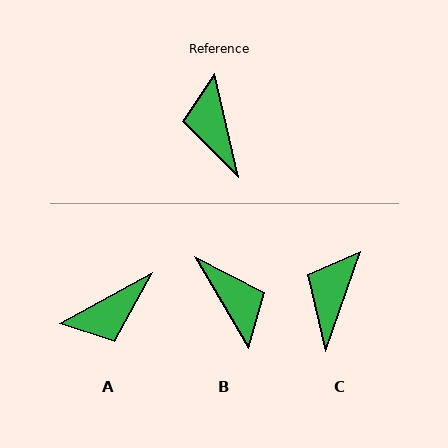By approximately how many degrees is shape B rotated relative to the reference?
Approximately 163 degrees clockwise.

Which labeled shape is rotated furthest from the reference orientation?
B, about 163 degrees away.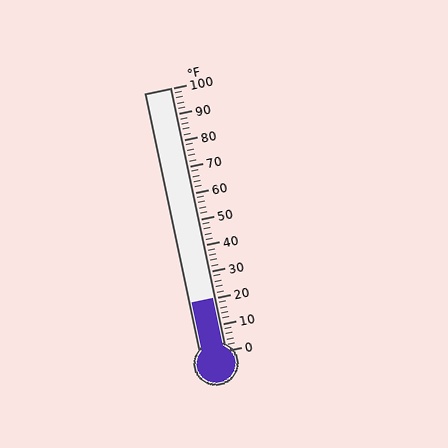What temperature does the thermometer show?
The thermometer shows approximately 20°F.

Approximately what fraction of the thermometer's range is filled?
The thermometer is filled to approximately 20% of its range.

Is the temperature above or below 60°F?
The temperature is below 60°F.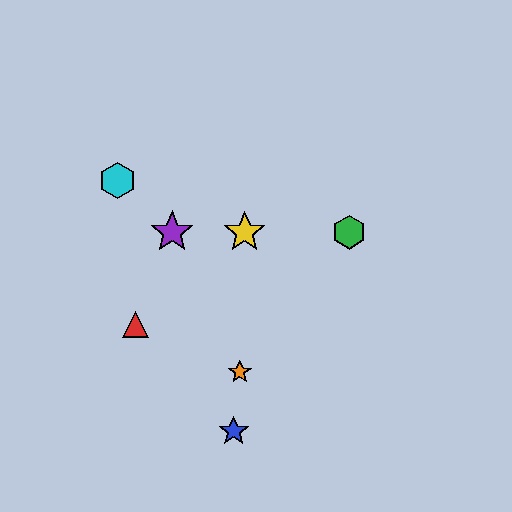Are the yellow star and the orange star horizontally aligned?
No, the yellow star is at y≈232 and the orange star is at y≈372.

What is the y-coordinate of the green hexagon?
The green hexagon is at y≈232.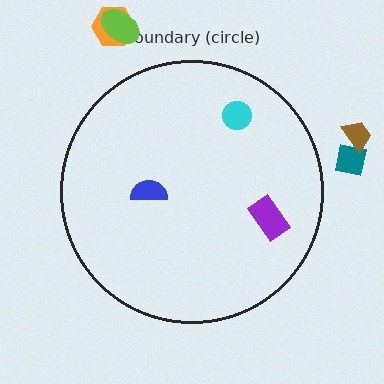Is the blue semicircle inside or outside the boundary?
Inside.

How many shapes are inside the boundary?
3 inside, 4 outside.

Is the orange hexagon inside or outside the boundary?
Outside.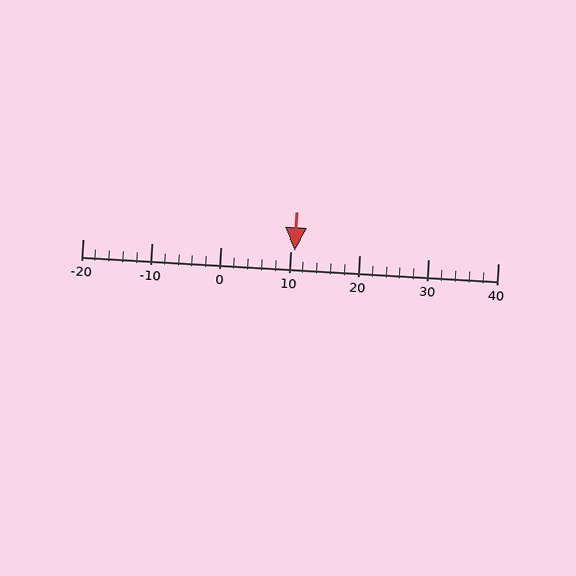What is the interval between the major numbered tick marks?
The major tick marks are spaced 10 units apart.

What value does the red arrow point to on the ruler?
The red arrow points to approximately 11.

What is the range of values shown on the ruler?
The ruler shows values from -20 to 40.